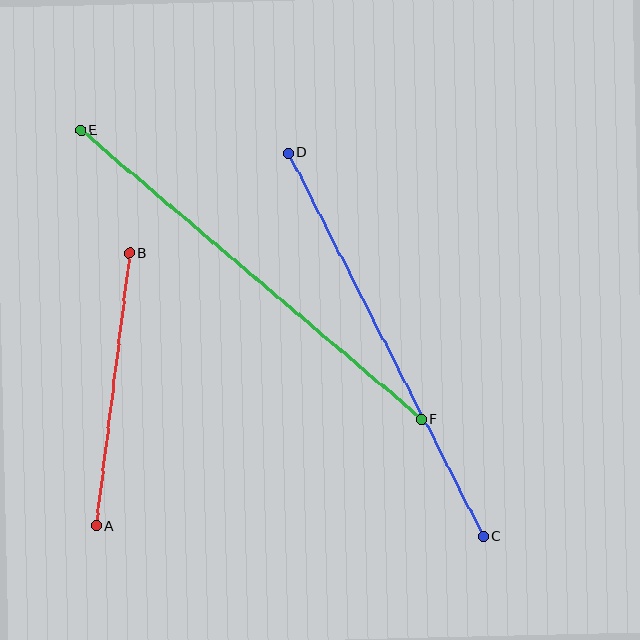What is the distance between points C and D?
The distance is approximately 430 pixels.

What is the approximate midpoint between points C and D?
The midpoint is at approximately (386, 345) pixels.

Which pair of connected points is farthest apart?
Points E and F are farthest apart.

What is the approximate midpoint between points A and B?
The midpoint is at approximately (113, 390) pixels.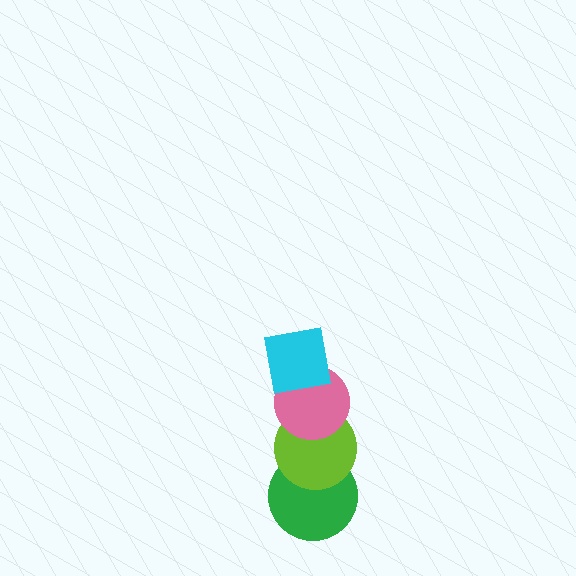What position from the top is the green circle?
The green circle is 4th from the top.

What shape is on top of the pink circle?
The cyan square is on top of the pink circle.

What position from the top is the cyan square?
The cyan square is 1st from the top.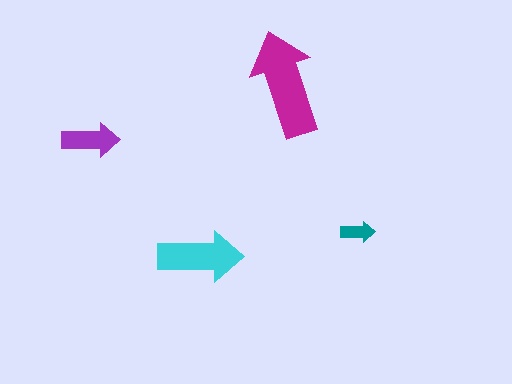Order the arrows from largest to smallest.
the magenta one, the cyan one, the purple one, the teal one.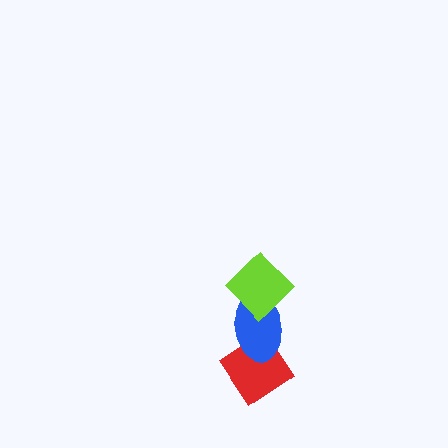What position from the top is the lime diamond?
The lime diamond is 1st from the top.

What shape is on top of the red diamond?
The blue ellipse is on top of the red diamond.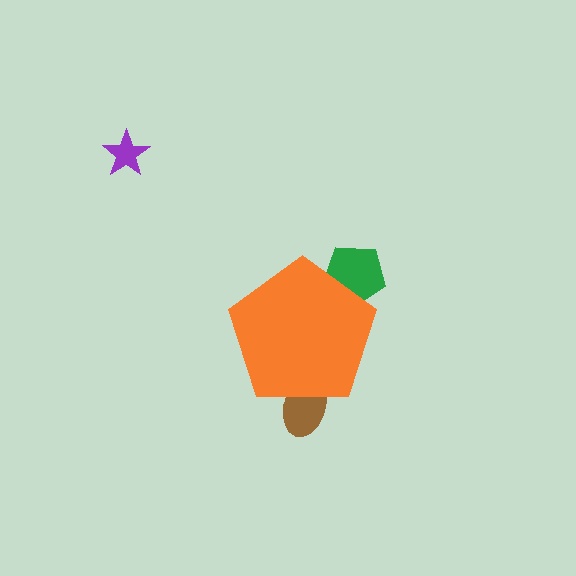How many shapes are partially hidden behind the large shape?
2 shapes are partially hidden.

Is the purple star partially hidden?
No, the purple star is fully visible.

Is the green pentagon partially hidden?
Yes, the green pentagon is partially hidden behind the orange pentagon.